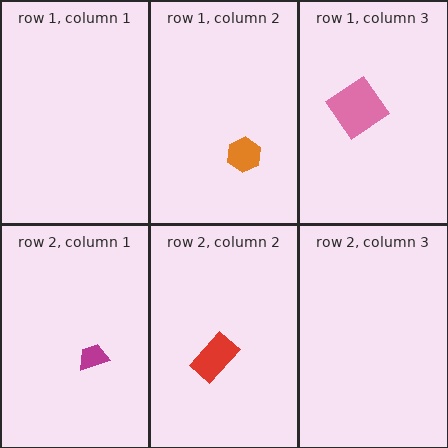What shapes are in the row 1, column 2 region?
The orange hexagon.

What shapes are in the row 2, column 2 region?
The red rectangle.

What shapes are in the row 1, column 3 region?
The pink diamond.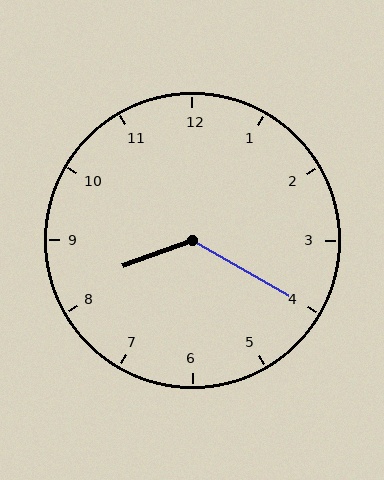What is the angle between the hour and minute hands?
Approximately 130 degrees.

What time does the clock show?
8:20.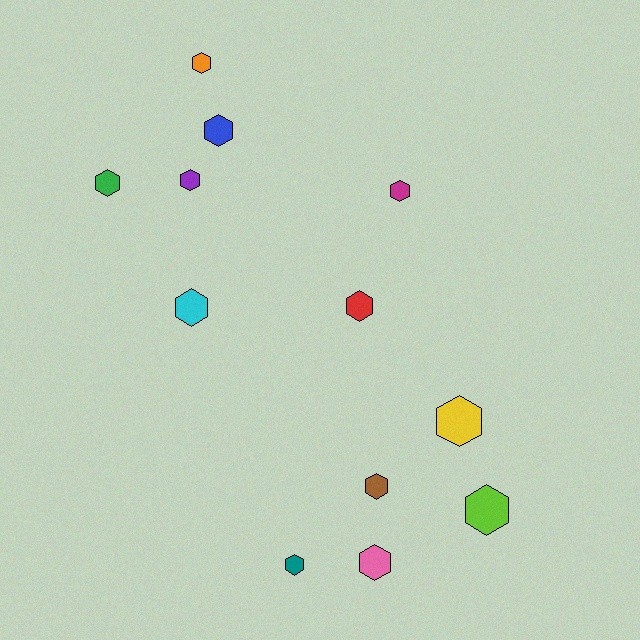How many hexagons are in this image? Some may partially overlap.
There are 12 hexagons.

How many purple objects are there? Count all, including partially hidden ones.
There is 1 purple object.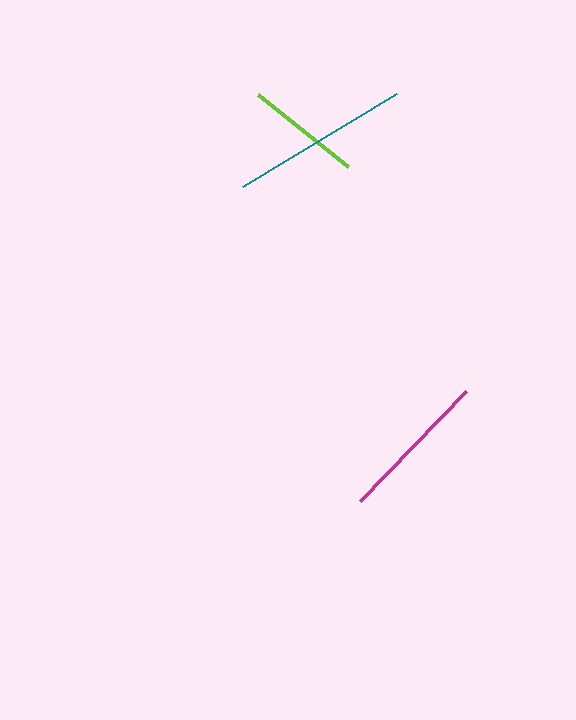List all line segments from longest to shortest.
From longest to shortest: teal, magenta, lime.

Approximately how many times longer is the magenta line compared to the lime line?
The magenta line is approximately 1.3 times the length of the lime line.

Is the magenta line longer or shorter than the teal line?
The teal line is longer than the magenta line.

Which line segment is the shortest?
The lime line is the shortest at approximately 116 pixels.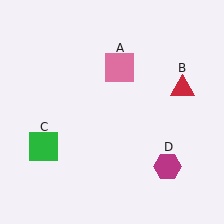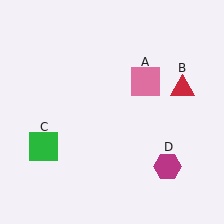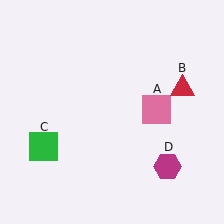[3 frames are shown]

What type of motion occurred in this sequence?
The pink square (object A) rotated clockwise around the center of the scene.